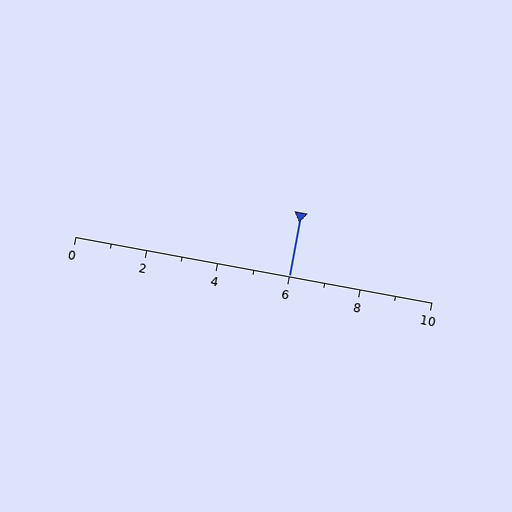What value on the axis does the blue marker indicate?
The marker indicates approximately 6.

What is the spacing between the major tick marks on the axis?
The major ticks are spaced 2 apart.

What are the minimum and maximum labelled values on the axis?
The axis runs from 0 to 10.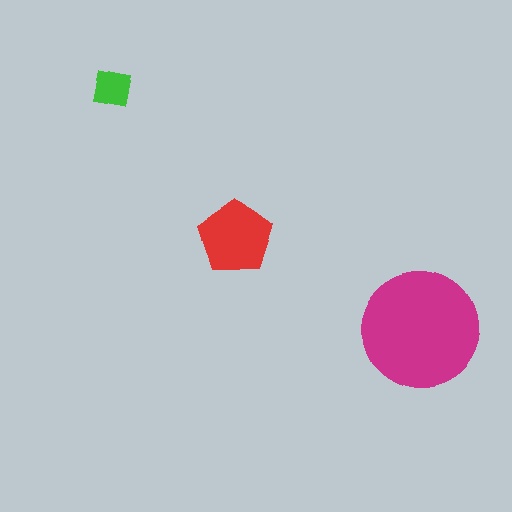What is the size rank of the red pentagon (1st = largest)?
2nd.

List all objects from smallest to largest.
The green square, the red pentagon, the magenta circle.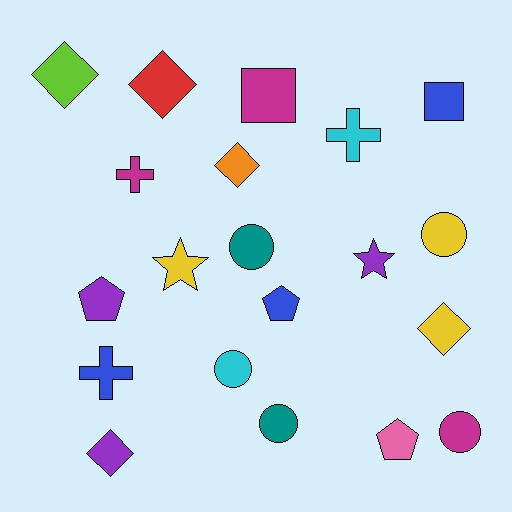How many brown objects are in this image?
There are no brown objects.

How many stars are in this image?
There are 2 stars.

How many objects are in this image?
There are 20 objects.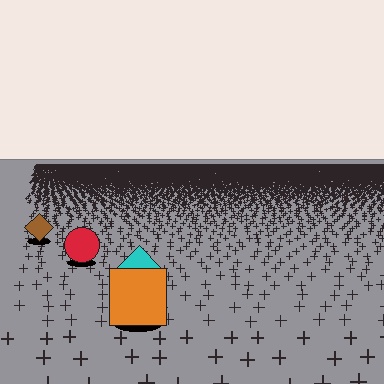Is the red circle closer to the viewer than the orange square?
No. The orange square is closer — you can tell from the texture gradient: the ground texture is coarser near it.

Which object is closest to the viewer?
The orange square is closest. The texture marks near it are larger and more spread out.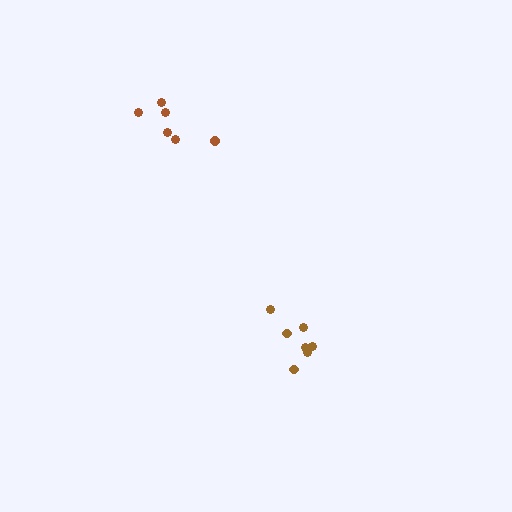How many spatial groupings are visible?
There are 2 spatial groupings.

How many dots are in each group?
Group 1: 7 dots, Group 2: 6 dots (13 total).